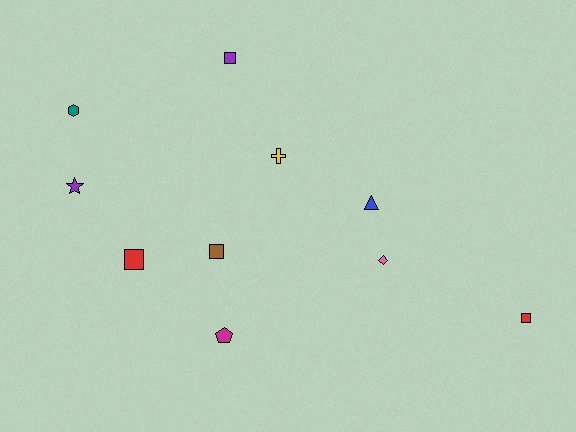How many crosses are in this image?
There is 1 cross.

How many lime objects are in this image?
There are no lime objects.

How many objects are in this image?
There are 10 objects.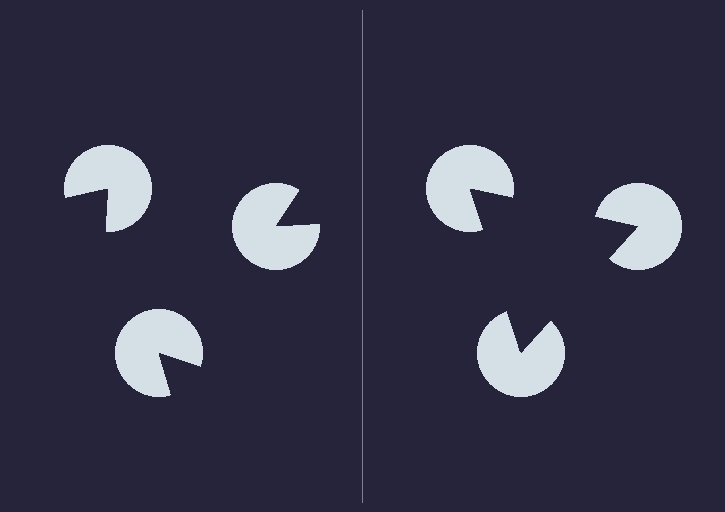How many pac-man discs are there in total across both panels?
6 — 3 on each side.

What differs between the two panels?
The pac-man discs are positioned identically on both sides; only the wedge orientations differ. On the right they align to a triangle; on the left they are misaligned.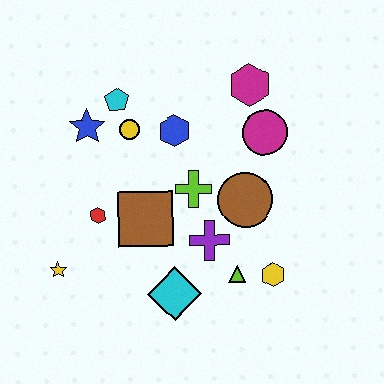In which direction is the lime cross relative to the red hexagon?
The lime cross is to the right of the red hexagon.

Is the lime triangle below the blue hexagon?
Yes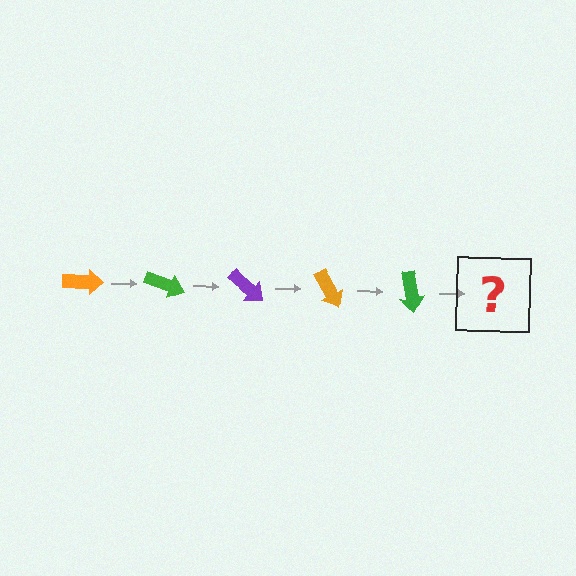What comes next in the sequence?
The next element should be a purple arrow, rotated 100 degrees from the start.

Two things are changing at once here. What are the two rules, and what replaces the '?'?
The two rules are that it rotates 20 degrees each step and the color cycles through orange, green, and purple. The '?' should be a purple arrow, rotated 100 degrees from the start.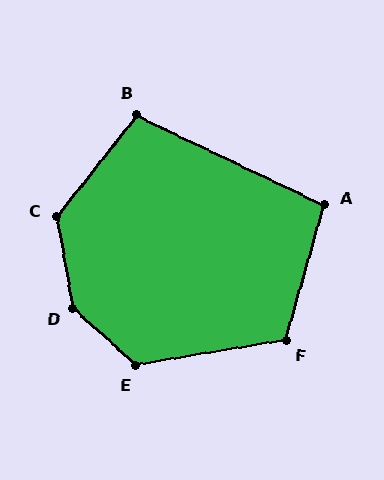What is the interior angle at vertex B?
Approximately 102 degrees (obtuse).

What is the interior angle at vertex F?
Approximately 115 degrees (obtuse).